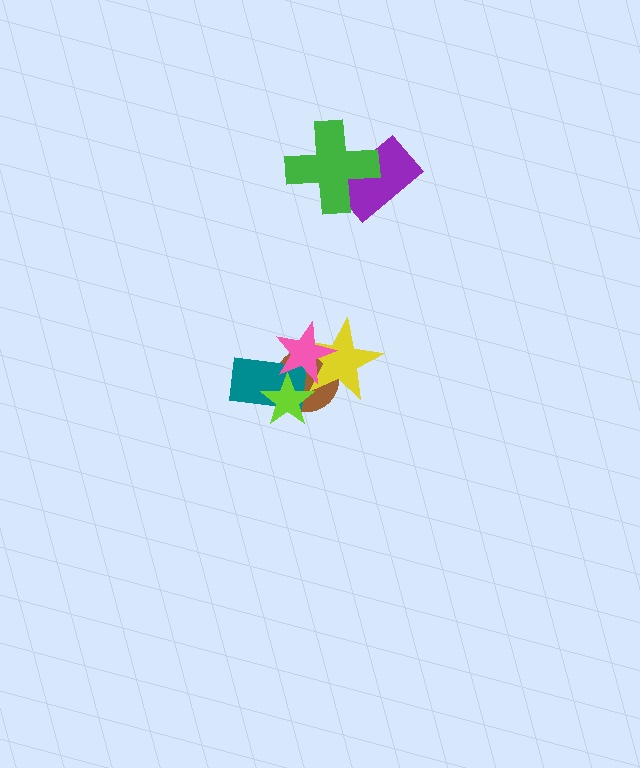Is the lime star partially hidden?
No, no other shape covers it.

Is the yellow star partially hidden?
Yes, it is partially covered by another shape.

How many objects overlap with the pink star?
4 objects overlap with the pink star.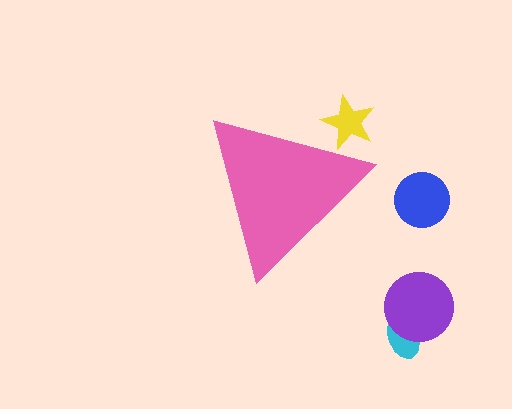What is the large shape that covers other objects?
A pink triangle.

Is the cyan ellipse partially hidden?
No, the cyan ellipse is fully visible.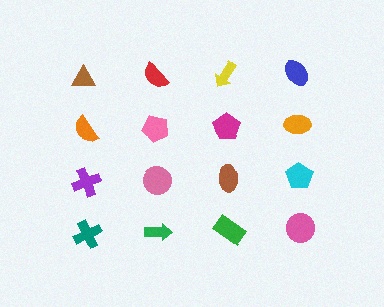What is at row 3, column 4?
A cyan pentagon.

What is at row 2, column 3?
A magenta pentagon.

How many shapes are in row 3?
4 shapes.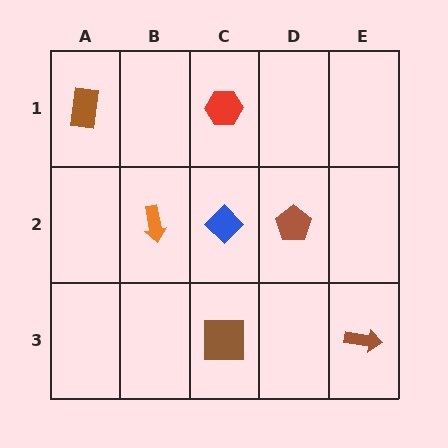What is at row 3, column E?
A brown arrow.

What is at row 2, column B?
An orange arrow.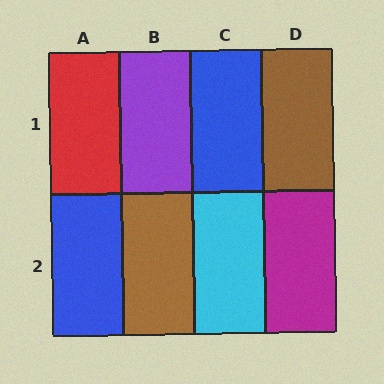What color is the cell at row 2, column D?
Magenta.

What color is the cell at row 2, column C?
Cyan.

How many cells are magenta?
1 cell is magenta.